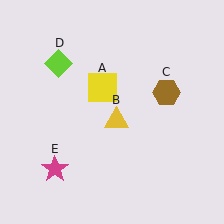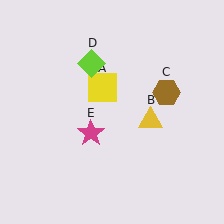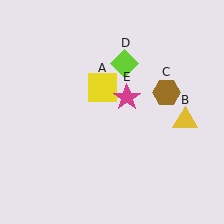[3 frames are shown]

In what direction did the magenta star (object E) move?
The magenta star (object E) moved up and to the right.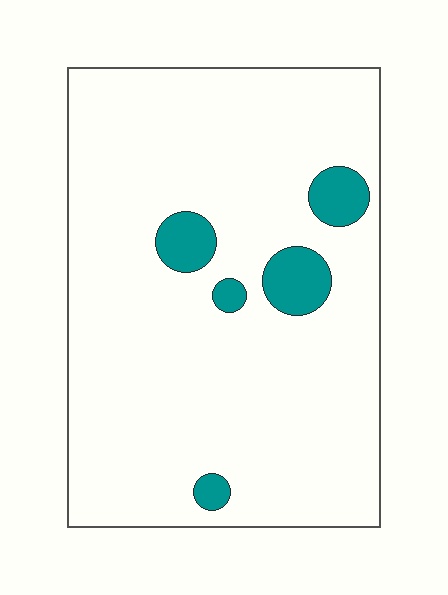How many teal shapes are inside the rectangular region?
5.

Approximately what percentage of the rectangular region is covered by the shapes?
Approximately 10%.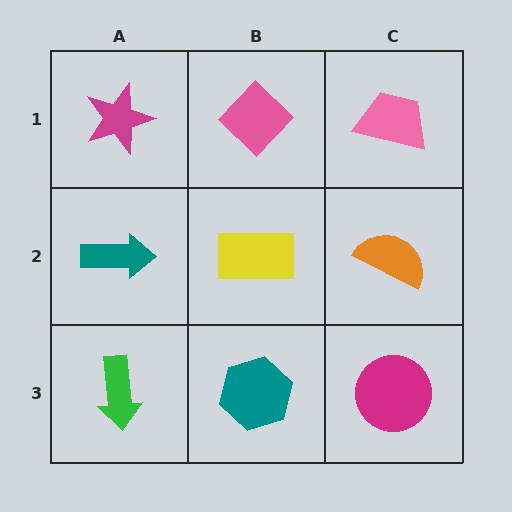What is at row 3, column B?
A teal hexagon.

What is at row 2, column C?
An orange semicircle.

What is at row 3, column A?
A green arrow.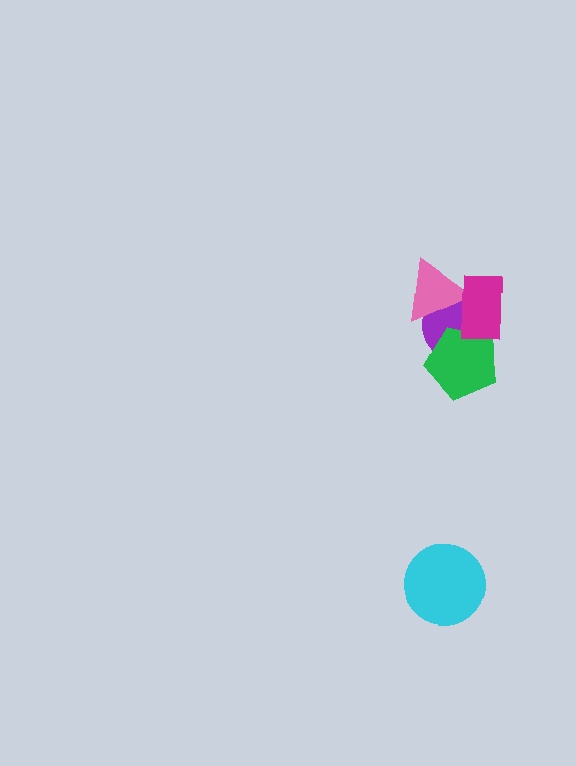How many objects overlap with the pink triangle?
2 objects overlap with the pink triangle.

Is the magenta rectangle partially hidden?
No, no other shape covers it.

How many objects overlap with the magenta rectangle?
3 objects overlap with the magenta rectangle.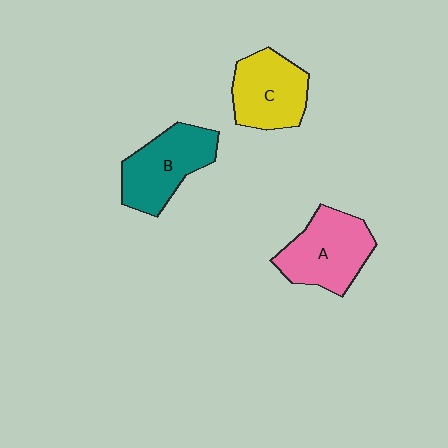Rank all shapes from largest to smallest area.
From largest to smallest: A (pink), B (teal), C (yellow).